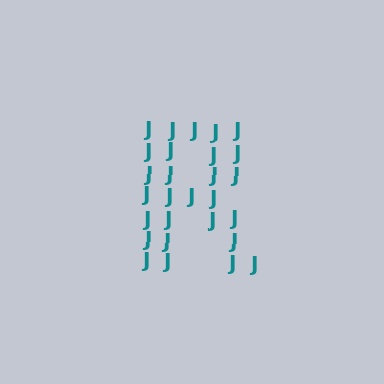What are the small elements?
The small elements are letter J's.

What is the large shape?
The large shape is the letter R.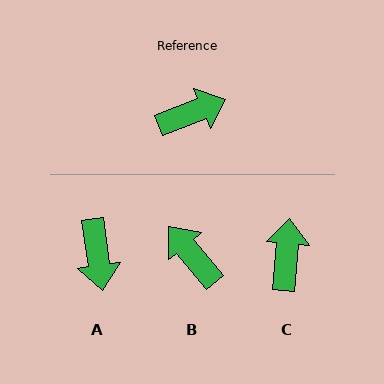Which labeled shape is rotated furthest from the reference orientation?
B, about 108 degrees away.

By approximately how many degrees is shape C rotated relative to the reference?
Approximately 63 degrees counter-clockwise.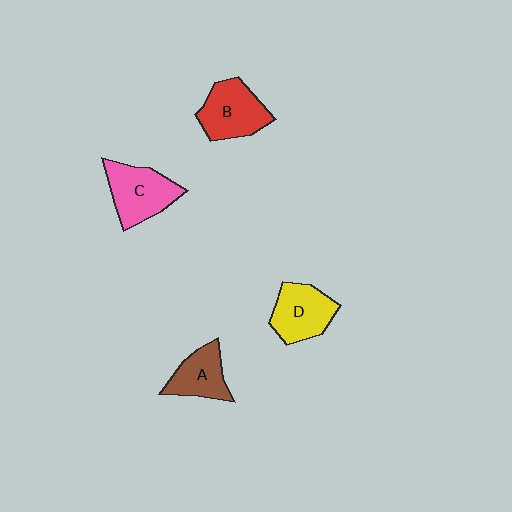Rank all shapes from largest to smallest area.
From largest to smallest: C (pink), B (red), D (yellow), A (brown).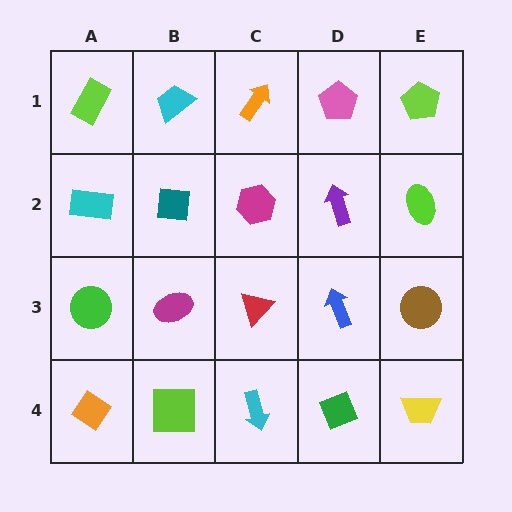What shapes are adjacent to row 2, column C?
An orange arrow (row 1, column C), a red triangle (row 3, column C), a teal square (row 2, column B), a purple arrow (row 2, column D).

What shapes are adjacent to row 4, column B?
A magenta ellipse (row 3, column B), an orange diamond (row 4, column A), a cyan arrow (row 4, column C).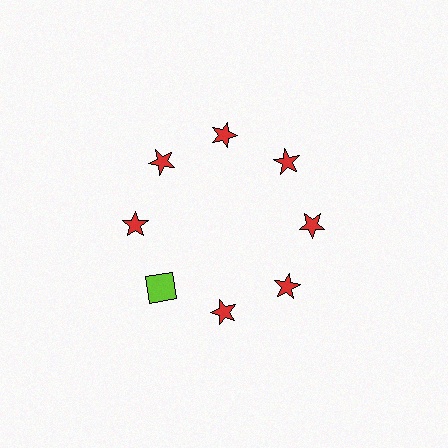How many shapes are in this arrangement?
There are 8 shapes arranged in a ring pattern.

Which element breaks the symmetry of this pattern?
The lime square at roughly the 8 o'clock position breaks the symmetry. All other shapes are red stars.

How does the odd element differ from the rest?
It differs in both color (lime instead of red) and shape (square instead of star).